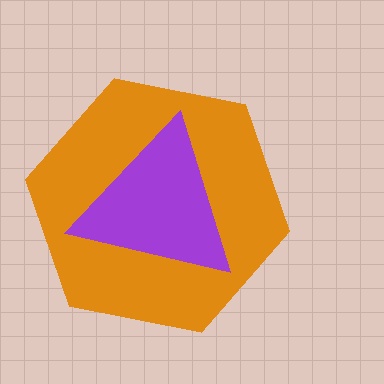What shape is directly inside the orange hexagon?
The purple triangle.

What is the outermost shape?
The orange hexagon.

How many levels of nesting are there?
2.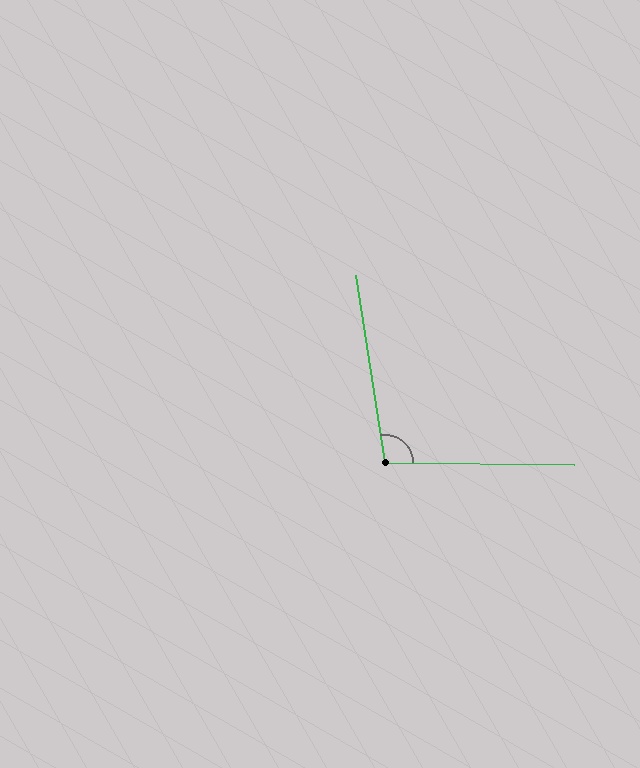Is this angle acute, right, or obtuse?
It is obtuse.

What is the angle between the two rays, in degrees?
Approximately 99 degrees.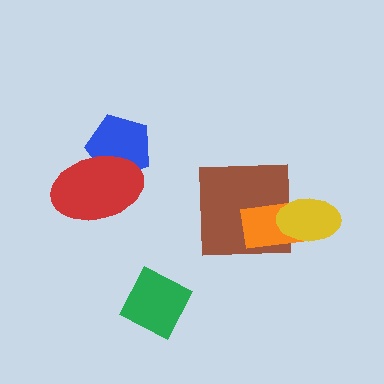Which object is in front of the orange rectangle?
The yellow ellipse is in front of the orange rectangle.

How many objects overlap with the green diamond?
0 objects overlap with the green diamond.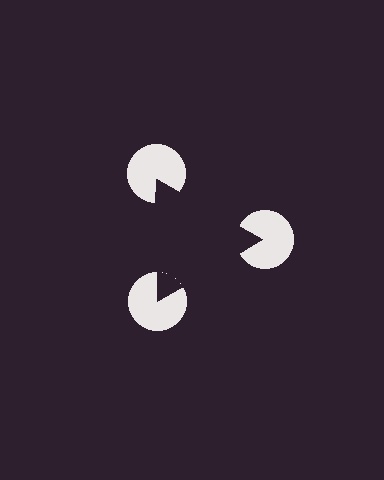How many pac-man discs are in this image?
There are 3 — one at each vertex of the illusory triangle.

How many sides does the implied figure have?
3 sides.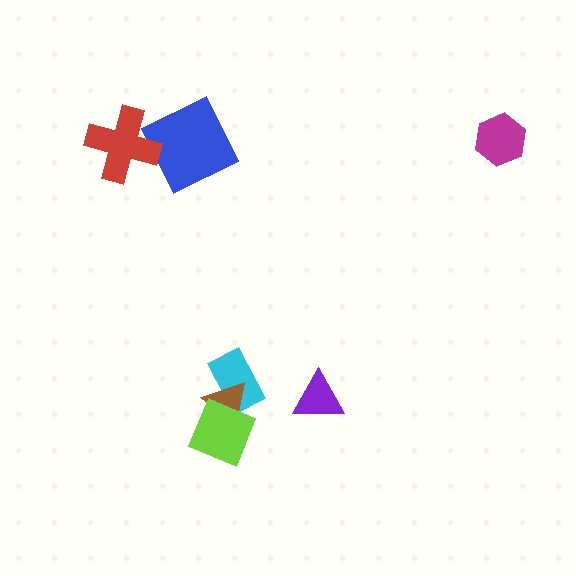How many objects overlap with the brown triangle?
2 objects overlap with the brown triangle.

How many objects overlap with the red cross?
0 objects overlap with the red cross.